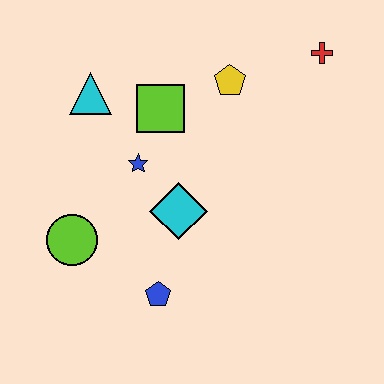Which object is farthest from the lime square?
The blue pentagon is farthest from the lime square.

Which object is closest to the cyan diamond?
The blue star is closest to the cyan diamond.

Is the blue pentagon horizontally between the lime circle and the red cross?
Yes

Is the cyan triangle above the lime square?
Yes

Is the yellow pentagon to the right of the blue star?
Yes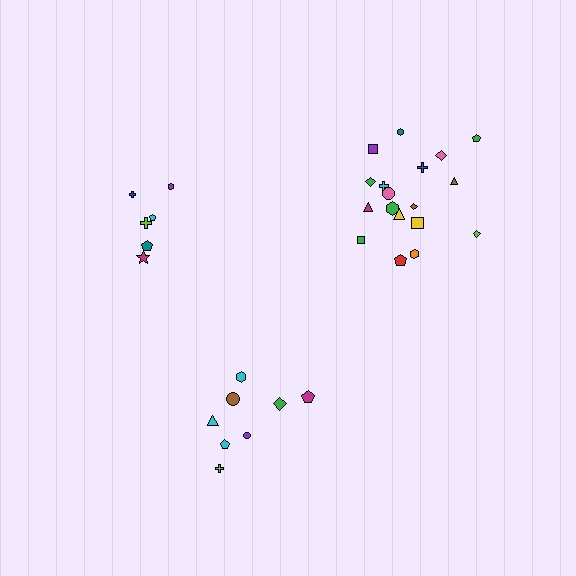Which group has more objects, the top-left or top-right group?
The top-right group.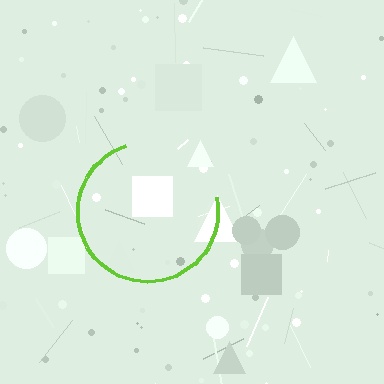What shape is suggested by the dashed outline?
The dashed outline suggests a circle.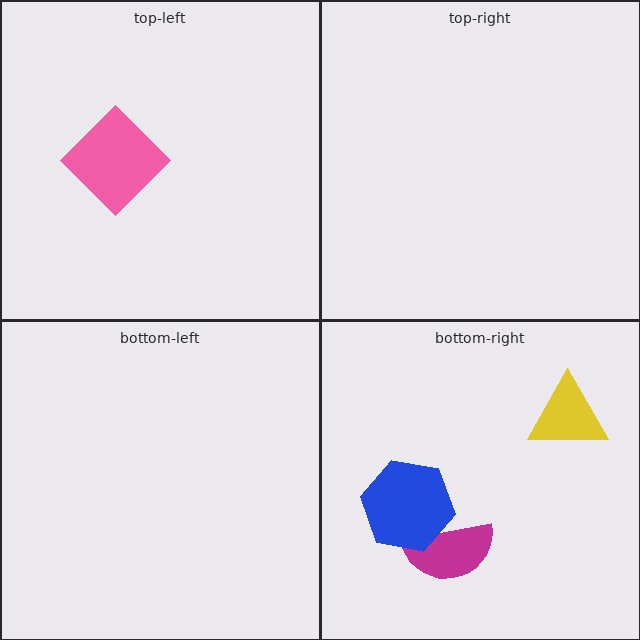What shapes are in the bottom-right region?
The magenta semicircle, the yellow triangle, the blue hexagon.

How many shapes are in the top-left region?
1.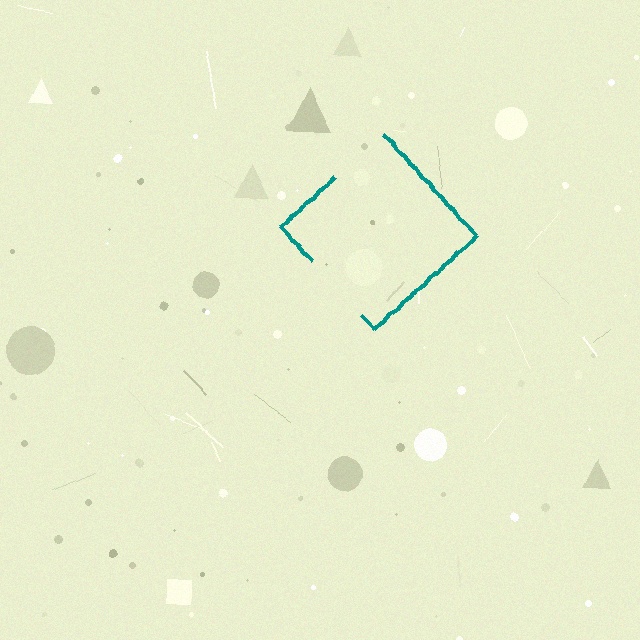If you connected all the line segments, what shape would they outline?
They would outline a diamond.